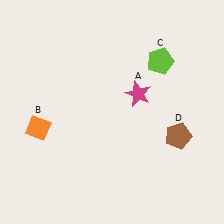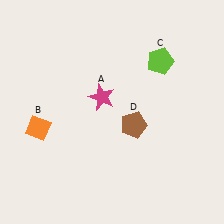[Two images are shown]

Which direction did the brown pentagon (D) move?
The brown pentagon (D) moved left.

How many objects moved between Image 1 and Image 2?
2 objects moved between the two images.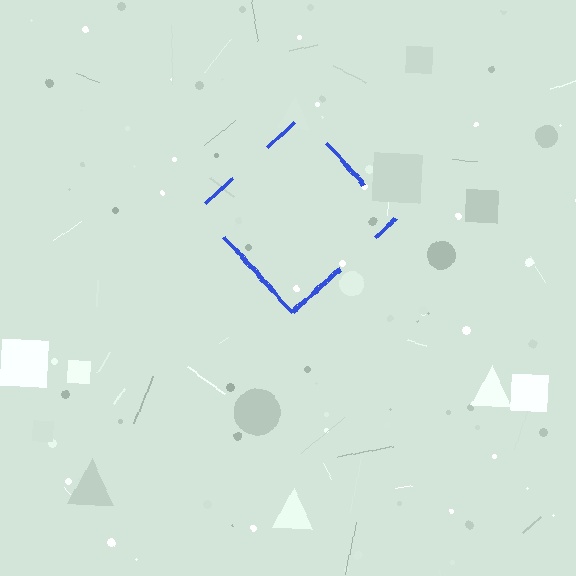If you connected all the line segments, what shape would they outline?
They would outline a diamond.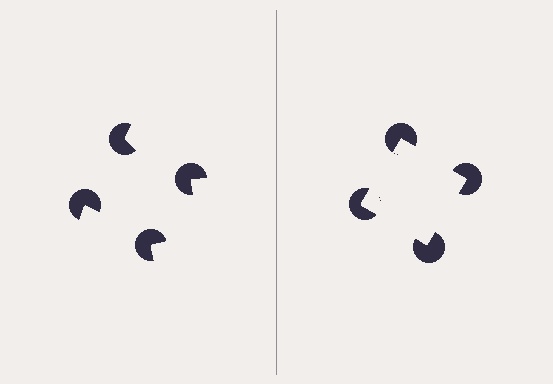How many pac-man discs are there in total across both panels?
8 — 4 on each side.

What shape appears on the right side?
An illusory square.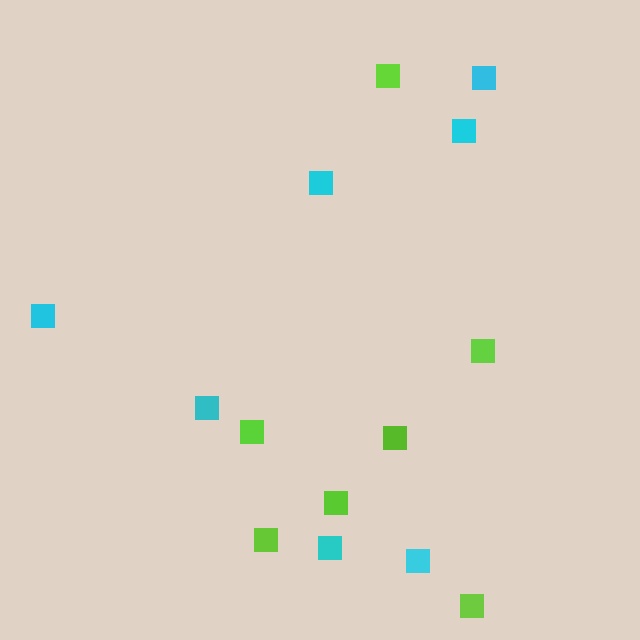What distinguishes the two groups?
There are 2 groups: one group of cyan squares (7) and one group of lime squares (7).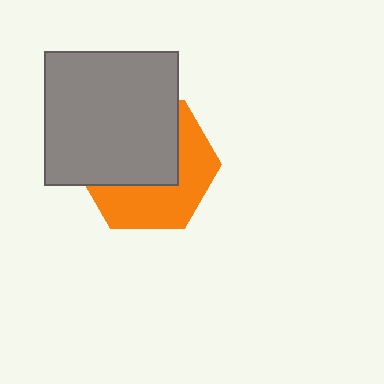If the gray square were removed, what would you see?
You would see the complete orange hexagon.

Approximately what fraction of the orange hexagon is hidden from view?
Roughly 54% of the orange hexagon is hidden behind the gray square.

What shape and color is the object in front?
The object in front is a gray square.